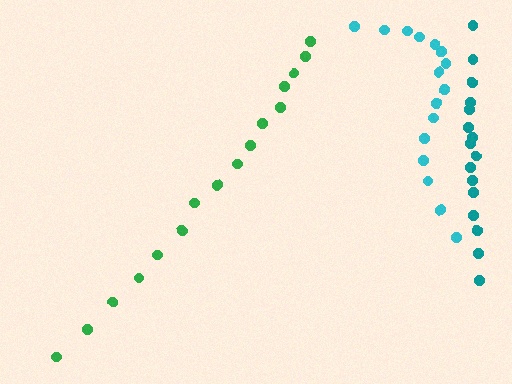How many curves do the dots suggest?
There are 3 distinct paths.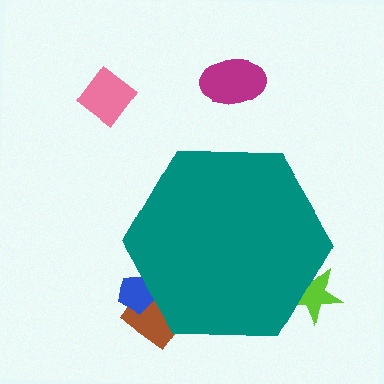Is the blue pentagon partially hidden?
Yes, the blue pentagon is partially hidden behind the teal hexagon.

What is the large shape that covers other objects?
A teal hexagon.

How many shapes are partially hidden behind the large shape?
3 shapes are partially hidden.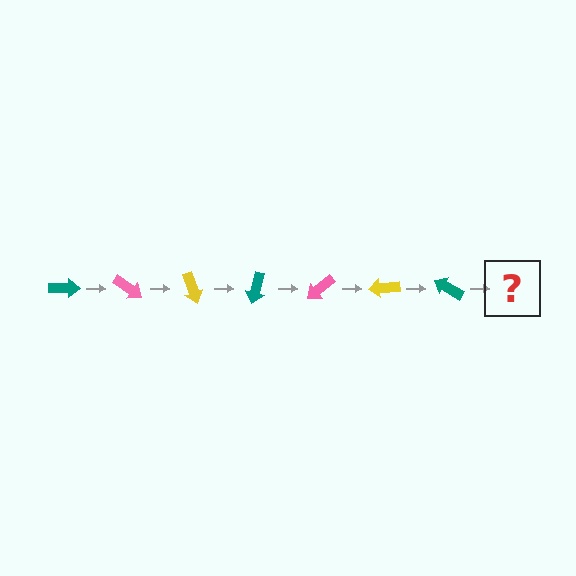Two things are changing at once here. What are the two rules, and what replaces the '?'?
The two rules are that it rotates 35 degrees each step and the color cycles through teal, pink, and yellow. The '?' should be a pink arrow, rotated 245 degrees from the start.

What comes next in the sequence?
The next element should be a pink arrow, rotated 245 degrees from the start.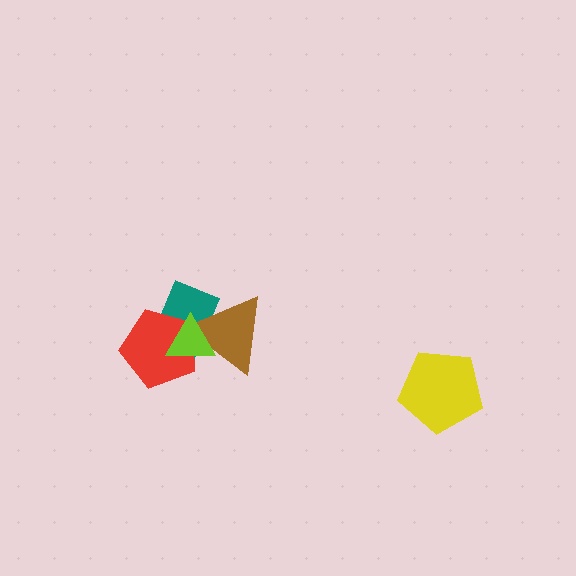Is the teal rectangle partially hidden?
Yes, it is partially covered by another shape.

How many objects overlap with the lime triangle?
3 objects overlap with the lime triangle.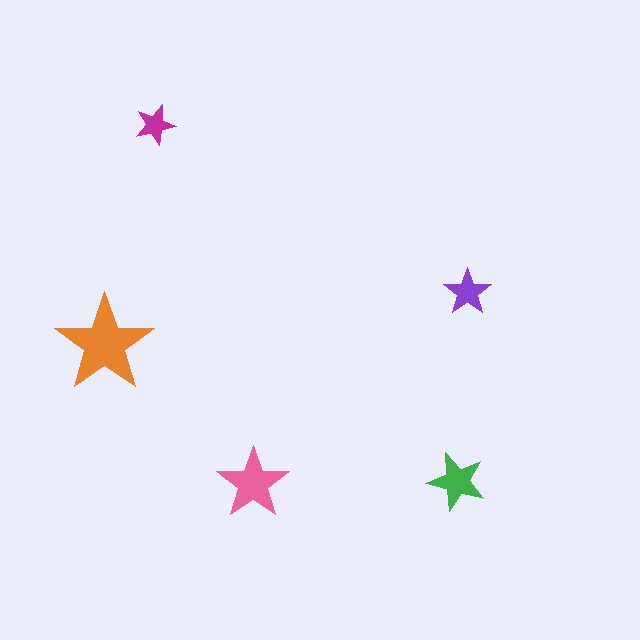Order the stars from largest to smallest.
the orange one, the pink one, the green one, the purple one, the magenta one.